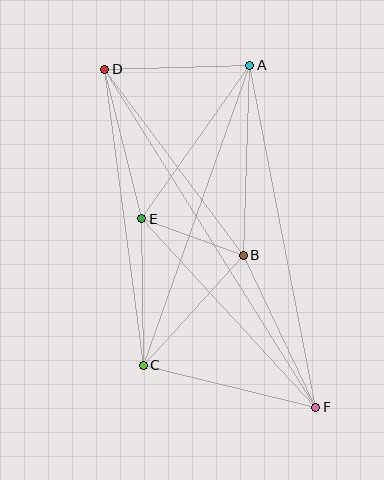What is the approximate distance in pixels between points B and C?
The distance between B and C is approximately 148 pixels.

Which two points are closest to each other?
Points B and E are closest to each other.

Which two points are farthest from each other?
Points D and F are farthest from each other.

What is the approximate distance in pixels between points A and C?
The distance between A and C is approximately 318 pixels.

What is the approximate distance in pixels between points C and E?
The distance between C and E is approximately 146 pixels.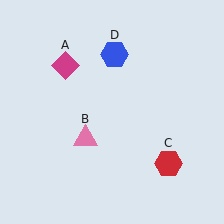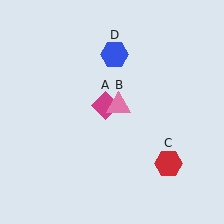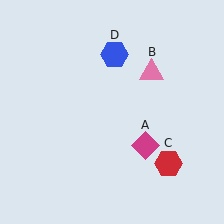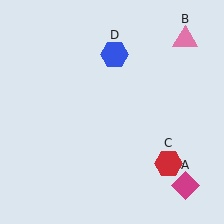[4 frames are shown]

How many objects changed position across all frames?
2 objects changed position: magenta diamond (object A), pink triangle (object B).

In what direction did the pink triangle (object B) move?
The pink triangle (object B) moved up and to the right.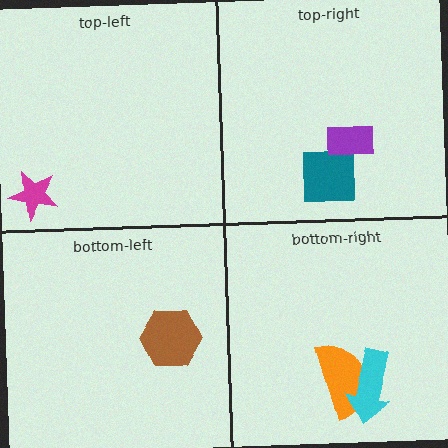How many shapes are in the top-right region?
2.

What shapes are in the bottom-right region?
The orange semicircle, the cyan arrow.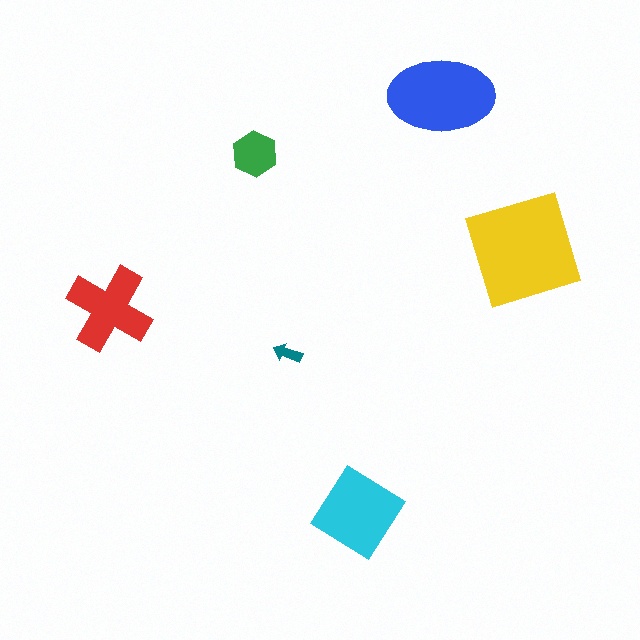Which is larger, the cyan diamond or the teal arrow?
The cyan diamond.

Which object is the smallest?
The teal arrow.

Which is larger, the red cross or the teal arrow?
The red cross.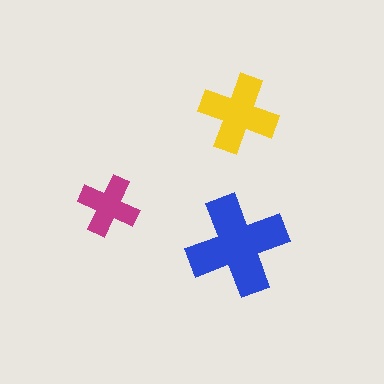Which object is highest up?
The yellow cross is topmost.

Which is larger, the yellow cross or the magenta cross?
The yellow one.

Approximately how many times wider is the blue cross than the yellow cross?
About 1.5 times wider.